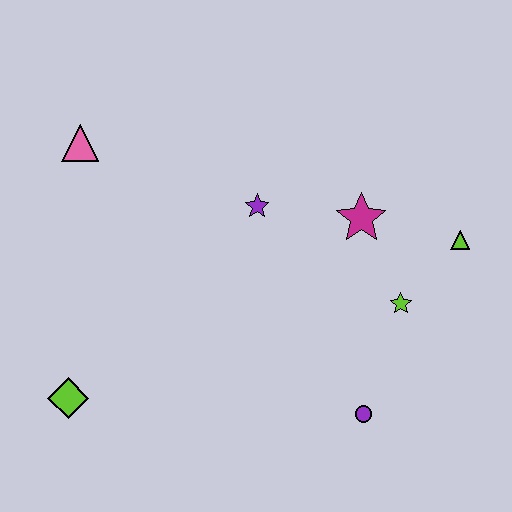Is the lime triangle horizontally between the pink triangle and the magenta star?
No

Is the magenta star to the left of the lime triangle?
Yes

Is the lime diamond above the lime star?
No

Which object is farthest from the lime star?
The pink triangle is farthest from the lime star.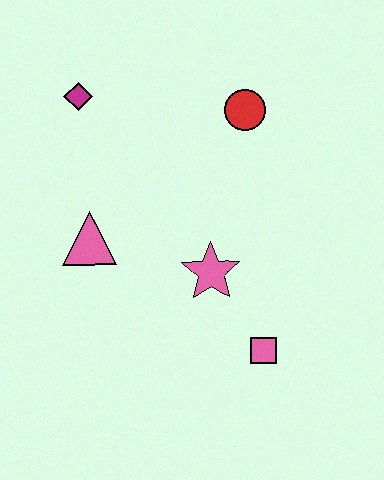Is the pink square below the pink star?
Yes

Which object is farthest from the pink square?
The magenta diamond is farthest from the pink square.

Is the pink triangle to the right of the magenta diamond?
Yes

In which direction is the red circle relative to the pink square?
The red circle is above the pink square.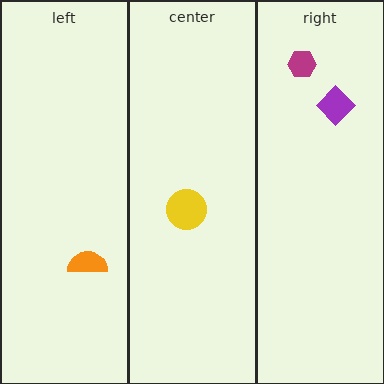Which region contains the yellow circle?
The center region.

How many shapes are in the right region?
2.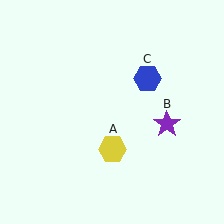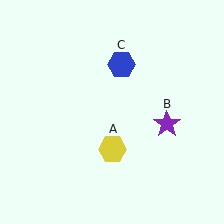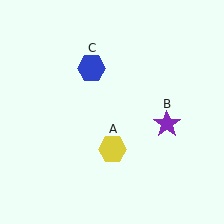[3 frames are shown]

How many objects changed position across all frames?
1 object changed position: blue hexagon (object C).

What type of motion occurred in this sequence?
The blue hexagon (object C) rotated counterclockwise around the center of the scene.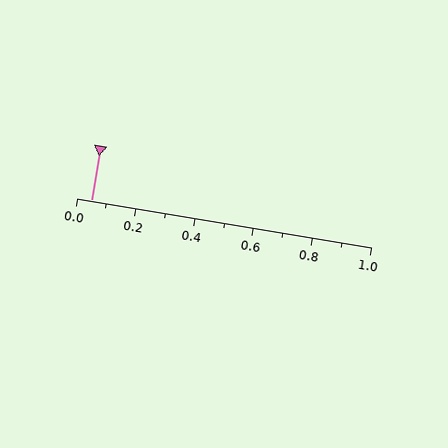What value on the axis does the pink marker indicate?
The marker indicates approximately 0.05.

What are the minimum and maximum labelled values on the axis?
The axis runs from 0.0 to 1.0.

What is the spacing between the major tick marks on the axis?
The major ticks are spaced 0.2 apart.